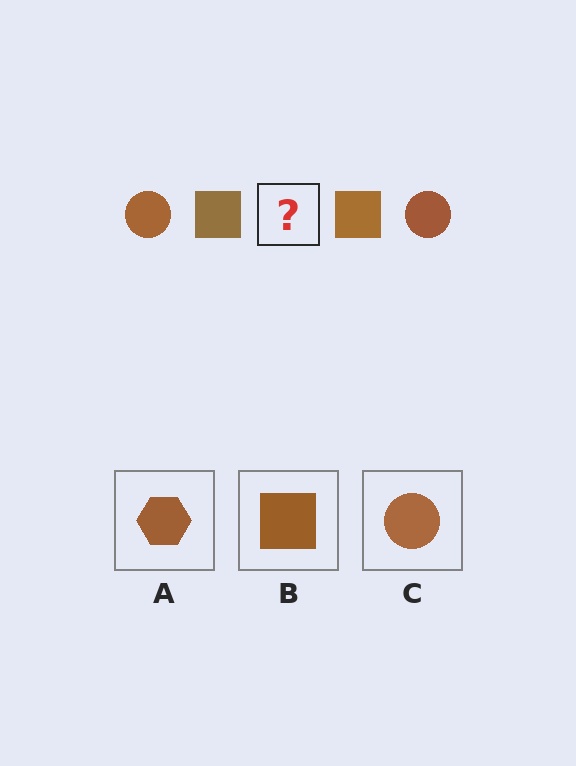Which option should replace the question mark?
Option C.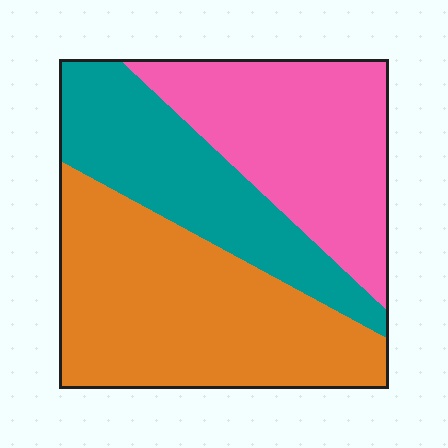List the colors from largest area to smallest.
From largest to smallest: orange, pink, teal.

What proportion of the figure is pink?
Pink covers around 30% of the figure.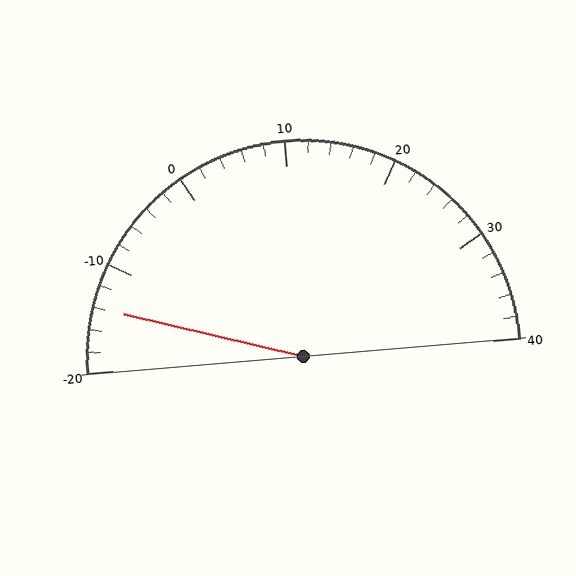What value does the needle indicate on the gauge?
The needle indicates approximately -14.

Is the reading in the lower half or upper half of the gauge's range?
The reading is in the lower half of the range (-20 to 40).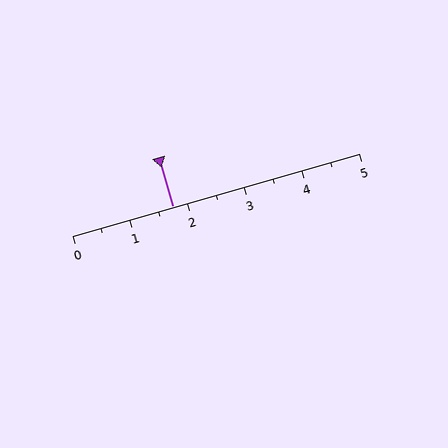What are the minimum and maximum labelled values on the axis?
The axis runs from 0 to 5.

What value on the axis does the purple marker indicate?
The marker indicates approximately 1.8.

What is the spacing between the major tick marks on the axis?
The major ticks are spaced 1 apart.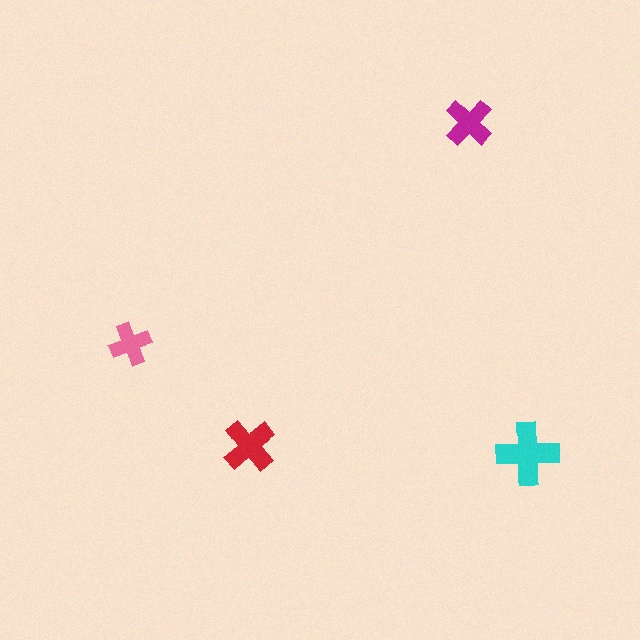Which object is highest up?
The magenta cross is topmost.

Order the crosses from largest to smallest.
the cyan one, the red one, the magenta one, the pink one.